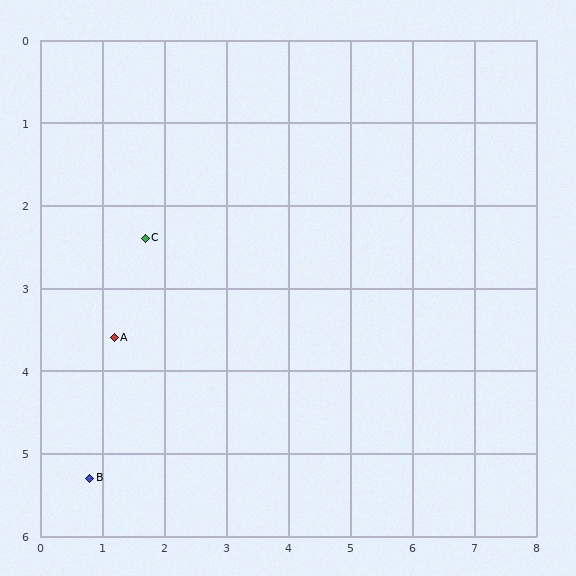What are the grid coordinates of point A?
Point A is at approximately (1.2, 3.6).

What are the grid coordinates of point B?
Point B is at approximately (0.8, 5.3).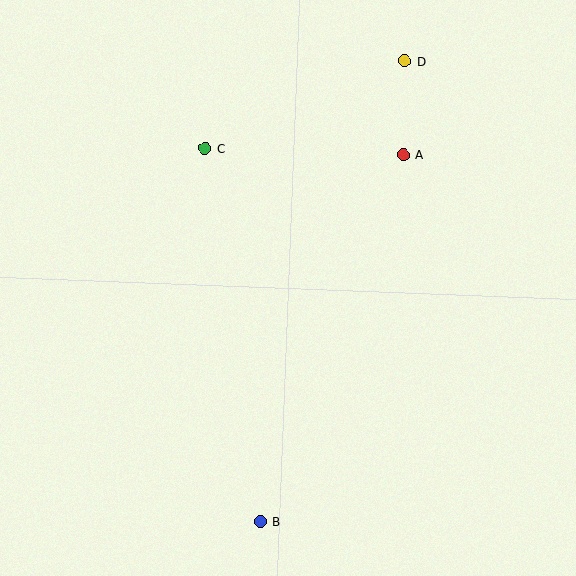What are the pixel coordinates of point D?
Point D is at (404, 61).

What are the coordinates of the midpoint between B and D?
The midpoint between B and D is at (332, 291).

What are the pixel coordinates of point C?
Point C is at (205, 148).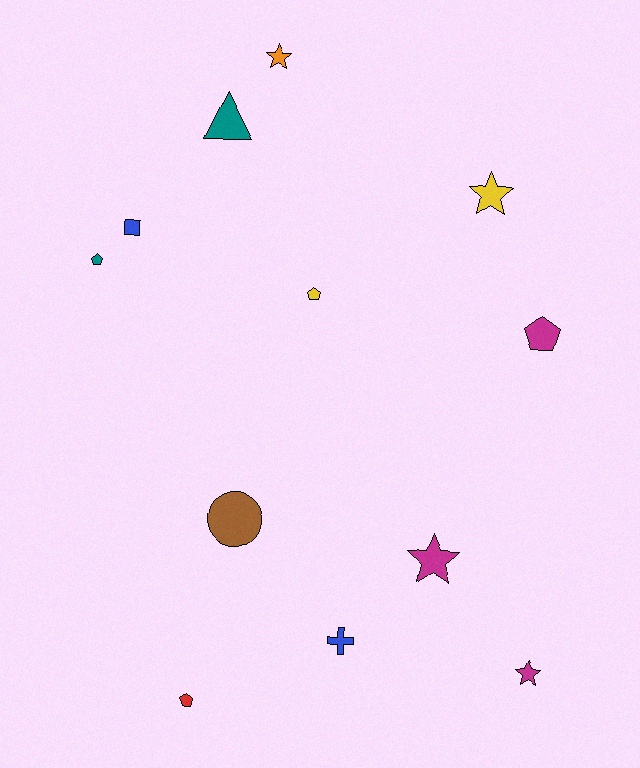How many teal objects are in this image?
There are 2 teal objects.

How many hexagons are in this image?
There are no hexagons.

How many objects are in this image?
There are 12 objects.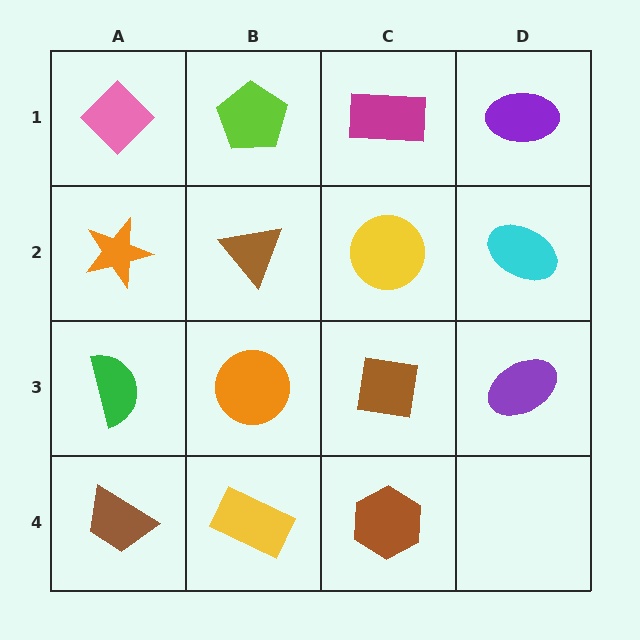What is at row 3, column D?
A purple ellipse.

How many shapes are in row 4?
3 shapes.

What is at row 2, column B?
A brown triangle.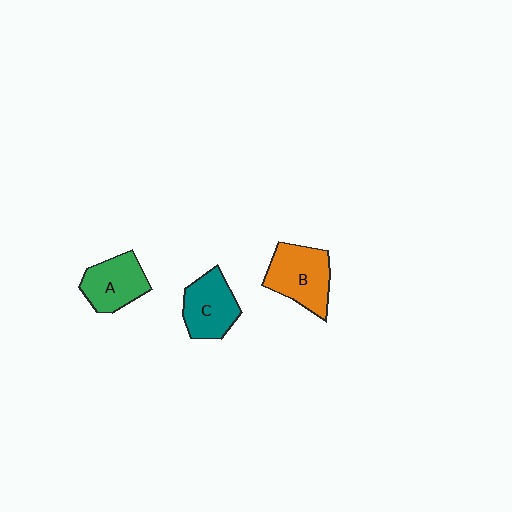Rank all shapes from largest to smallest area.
From largest to smallest: B (orange), C (teal), A (green).